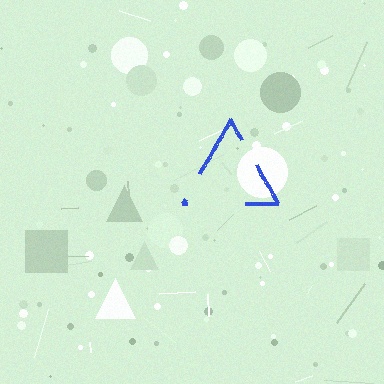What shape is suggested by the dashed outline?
The dashed outline suggests a triangle.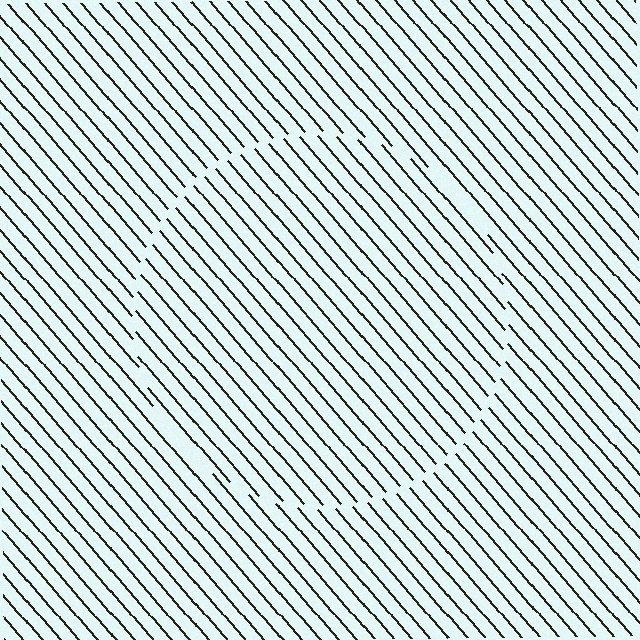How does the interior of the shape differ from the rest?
The interior of the shape contains the same grating, shifted by half a period — the contour is defined by the phase discontinuity where line-ends from the inner and outer gratings abut.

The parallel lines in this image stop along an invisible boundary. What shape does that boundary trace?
An illusory circle. The interior of the shape contains the same grating, shifted by half a period — the contour is defined by the phase discontinuity where line-ends from the inner and outer gratings abut.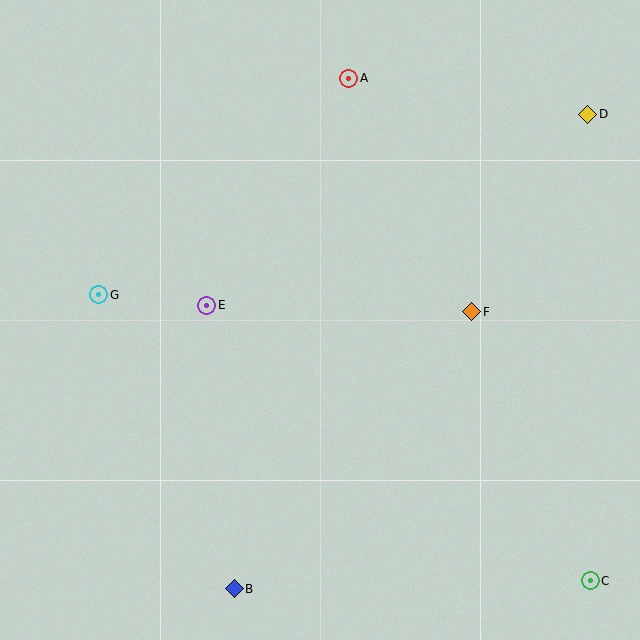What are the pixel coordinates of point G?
Point G is at (99, 295).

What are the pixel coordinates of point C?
Point C is at (590, 581).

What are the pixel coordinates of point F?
Point F is at (472, 312).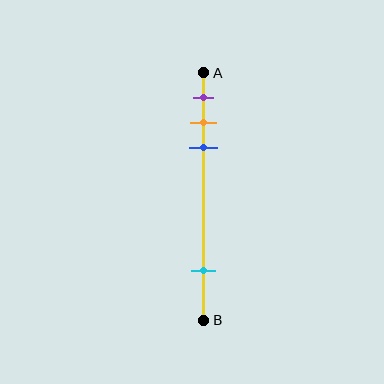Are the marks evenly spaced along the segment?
No, the marks are not evenly spaced.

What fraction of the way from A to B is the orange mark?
The orange mark is approximately 20% (0.2) of the way from A to B.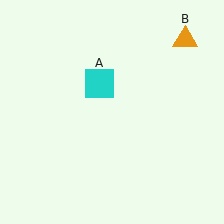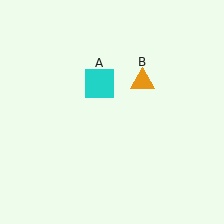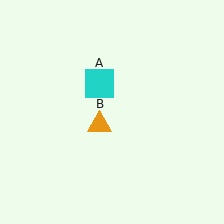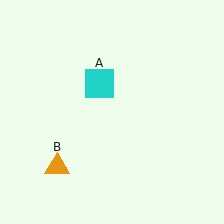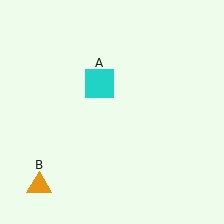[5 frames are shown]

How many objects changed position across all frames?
1 object changed position: orange triangle (object B).